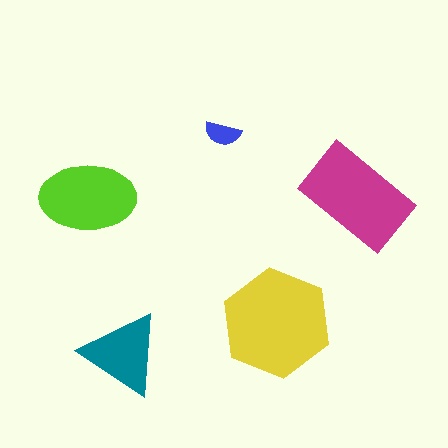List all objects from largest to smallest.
The yellow hexagon, the magenta rectangle, the lime ellipse, the teal triangle, the blue semicircle.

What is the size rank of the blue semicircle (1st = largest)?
5th.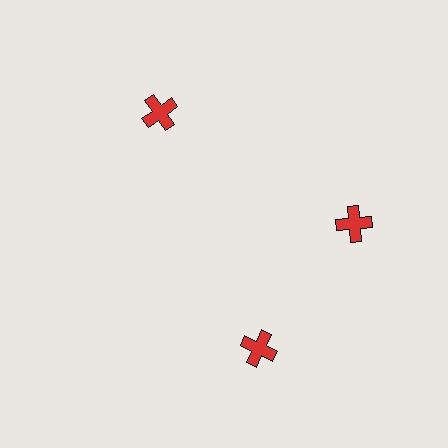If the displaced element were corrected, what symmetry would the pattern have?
It would have 3-fold rotational symmetry — the pattern would map onto itself every 120 degrees.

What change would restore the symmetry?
The symmetry would be restored by rotating it back into even spacing with its neighbors so that all 3 crosses sit at equal angles and equal distance from the center.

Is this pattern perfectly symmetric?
No. The 3 red crosses are arranged in a ring, but one element near the 7 o'clock position is rotated out of alignment along the ring, breaking the 3-fold rotational symmetry.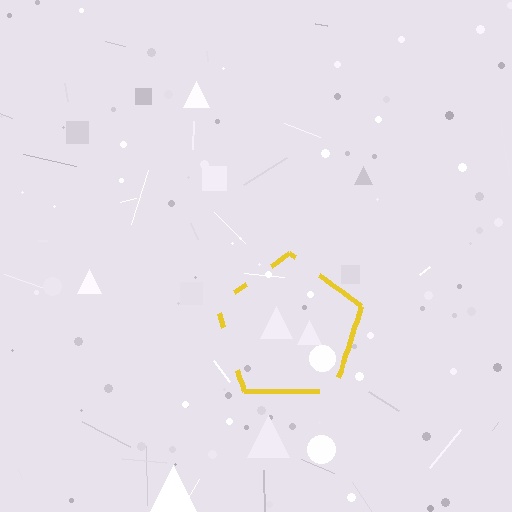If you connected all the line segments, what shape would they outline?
They would outline a pentagon.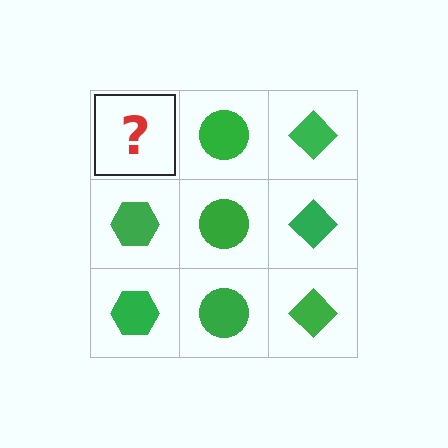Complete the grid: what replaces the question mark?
The question mark should be replaced with a green hexagon.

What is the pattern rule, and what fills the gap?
The rule is that each column has a consistent shape. The gap should be filled with a green hexagon.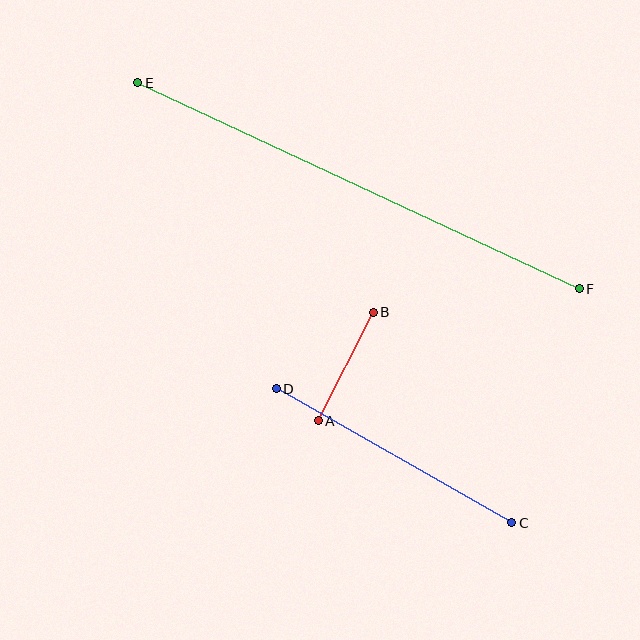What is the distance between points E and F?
The distance is approximately 487 pixels.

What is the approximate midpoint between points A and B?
The midpoint is at approximately (346, 367) pixels.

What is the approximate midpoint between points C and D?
The midpoint is at approximately (394, 456) pixels.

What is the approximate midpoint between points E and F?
The midpoint is at approximately (359, 186) pixels.